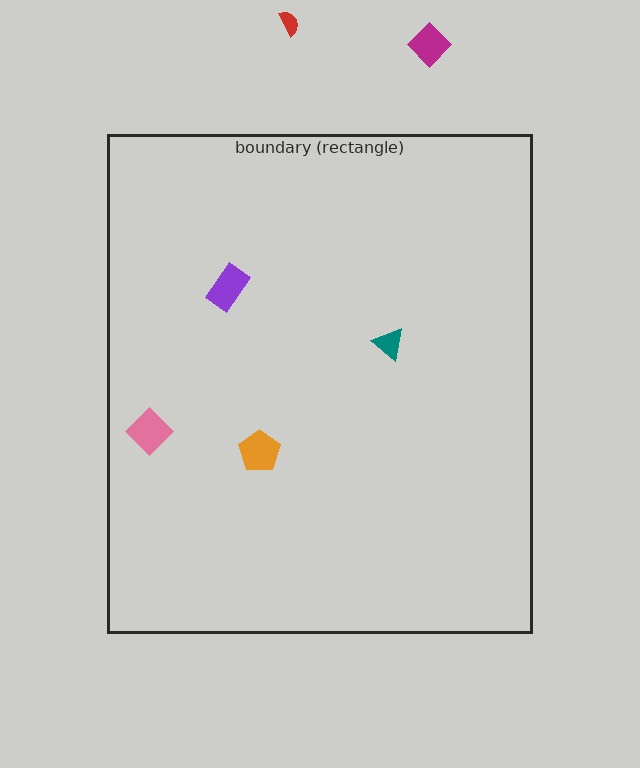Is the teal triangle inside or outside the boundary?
Inside.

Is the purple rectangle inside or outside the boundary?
Inside.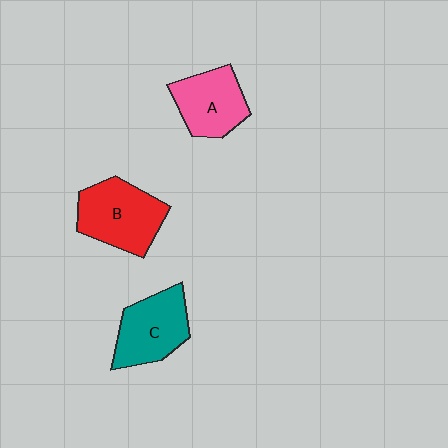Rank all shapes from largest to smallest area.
From largest to smallest: B (red), C (teal), A (pink).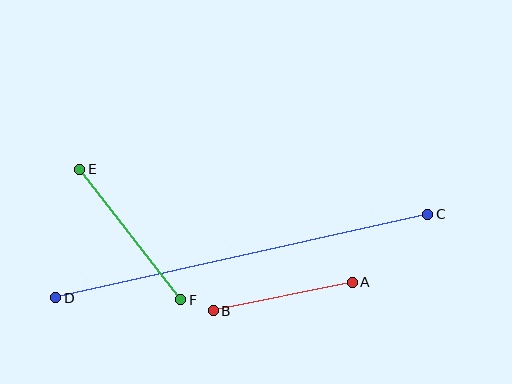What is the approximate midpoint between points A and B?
The midpoint is at approximately (283, 296) pixels.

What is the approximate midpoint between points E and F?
The midpoint is at approximately (130, 234) pixels.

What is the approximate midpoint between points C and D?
The midpoint is at approximately (242, 256) pixels.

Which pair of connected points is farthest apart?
Points C and D are farthest apart.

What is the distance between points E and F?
The distance is approximately 165 pixels.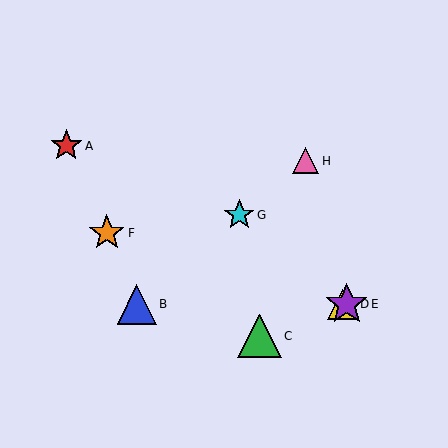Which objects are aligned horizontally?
Objects B, D, E are aligned horizontally.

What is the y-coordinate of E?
Object E is at y≈304.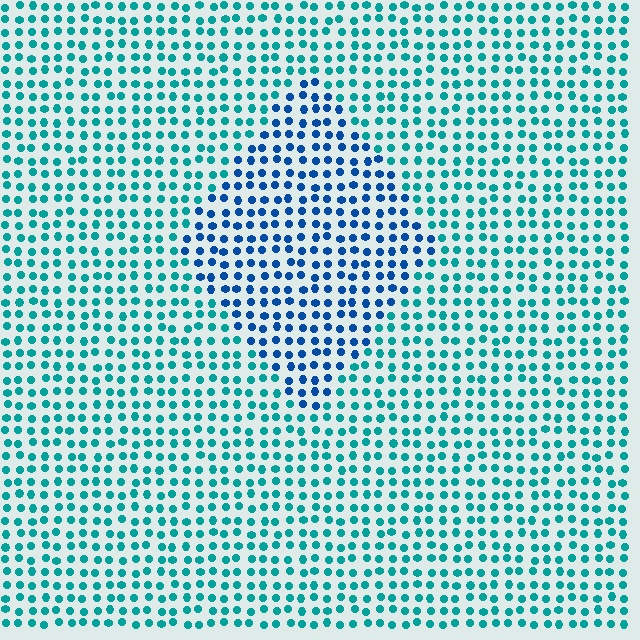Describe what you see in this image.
The image is filled with small teal elements in a uniform arrangement. A diamond-shaped region is visible where the elements are tinted to a slightly different hue, forming a subtle color boundary.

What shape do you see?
I see a diamond.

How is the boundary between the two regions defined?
The boundary is defined purely by a slight shift in hue (about 36 degrees). Spacing, size, and orientation are identical on both sides.